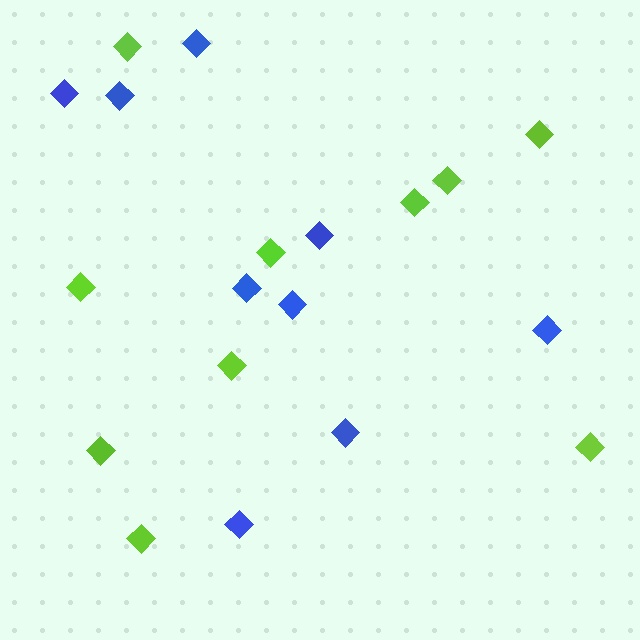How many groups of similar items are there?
There are 2 groups: one group of blue diamonds (9) and one group of lime diamonds (10).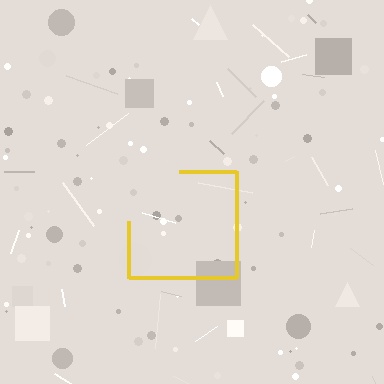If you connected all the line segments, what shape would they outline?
They would outline a square.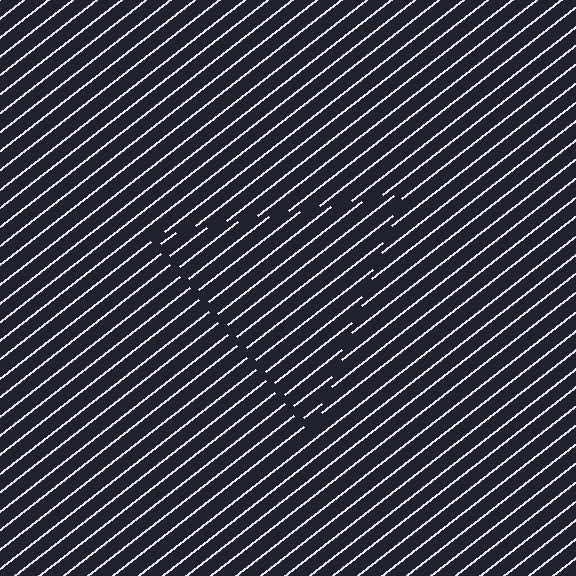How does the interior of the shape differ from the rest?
The interior of the shape contains the same grating, shifted by half a period — the contour is defined by the phase discontinuity where line-ends from the inner and outer gratings abut.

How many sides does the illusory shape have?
3 sides — the line-ends trace a triangle.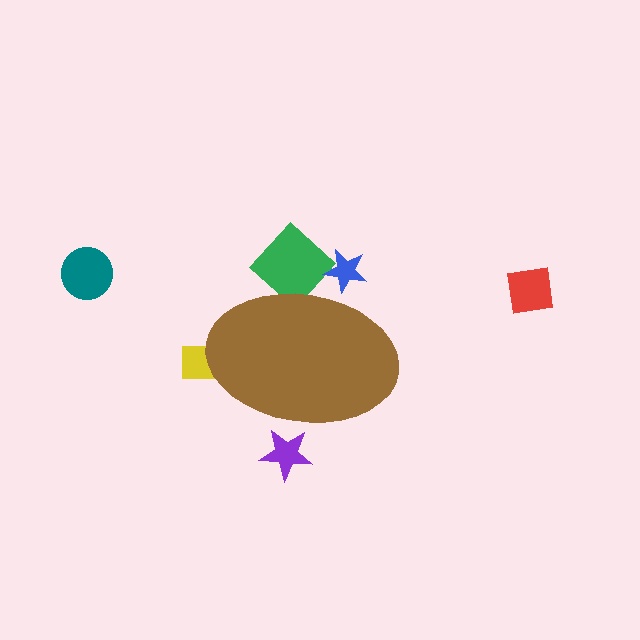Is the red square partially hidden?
No, the red square is fully visible.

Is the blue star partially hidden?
Yes, the blue star is partially hidden behind the brown ellipse.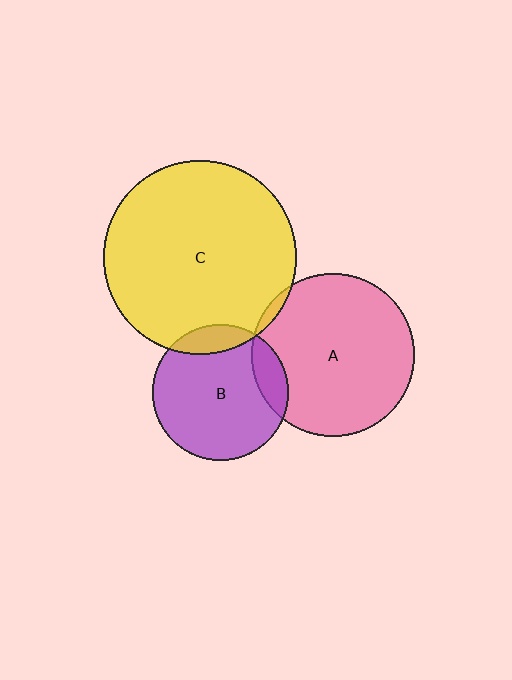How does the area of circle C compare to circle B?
Approximately 2.0 times.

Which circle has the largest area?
Circle C (yellow).